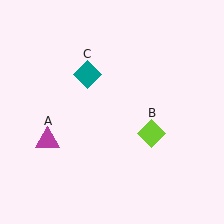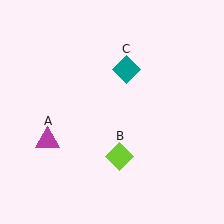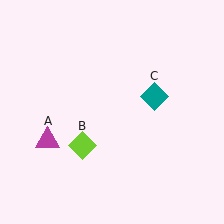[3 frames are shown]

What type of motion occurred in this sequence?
The lime diamond (object B), teal diamond (object C) rotated clockwise around the center of the scene.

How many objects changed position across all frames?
2 objects changed position: lime diamond (object B), teal diamond (object C).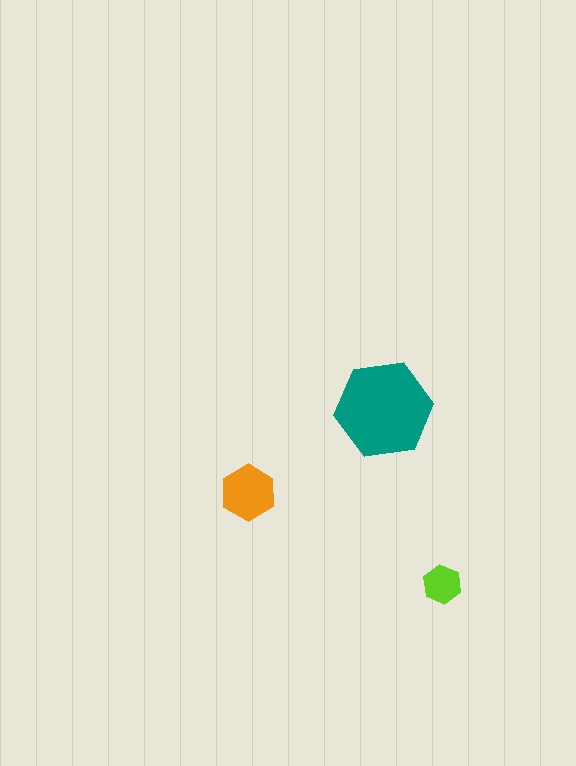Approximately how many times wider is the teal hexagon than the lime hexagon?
About 2.5 times wider.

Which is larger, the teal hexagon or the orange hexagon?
The teal one.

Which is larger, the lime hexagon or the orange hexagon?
The orange one.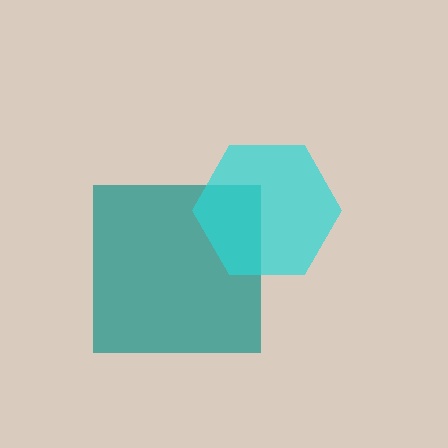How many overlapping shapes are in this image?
There are 2 overlapping shapes in the image.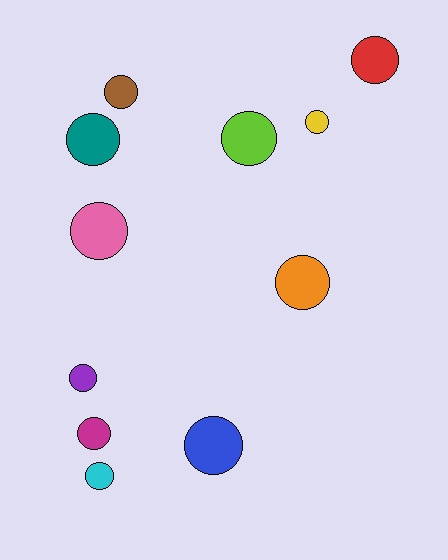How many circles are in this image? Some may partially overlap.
There are 11 circles.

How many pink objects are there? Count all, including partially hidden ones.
There is 1 pink object.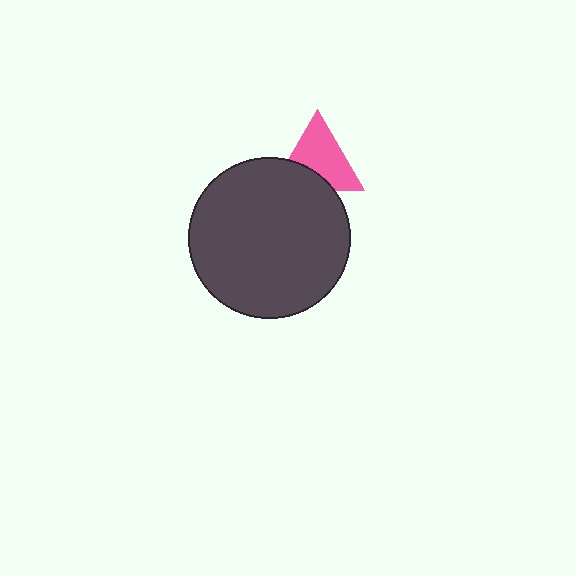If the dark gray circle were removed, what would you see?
You would see the complete pink triangle.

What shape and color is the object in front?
The object in front is a dark gray circle.